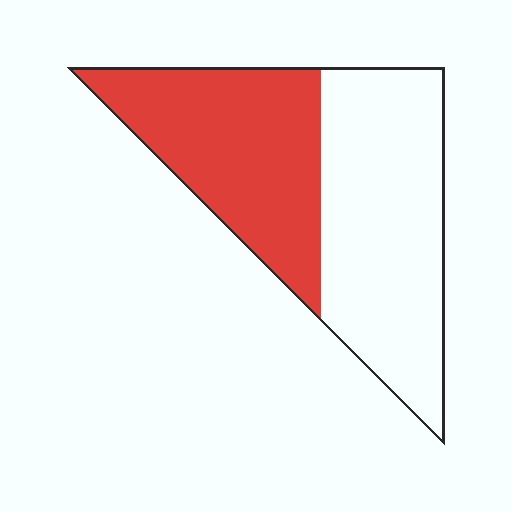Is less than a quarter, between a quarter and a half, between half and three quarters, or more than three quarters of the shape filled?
Between a quarter and a half.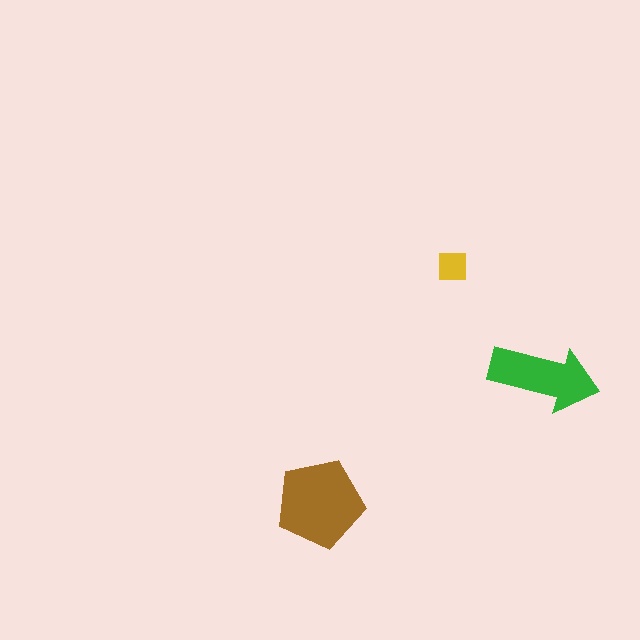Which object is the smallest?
The yellow square.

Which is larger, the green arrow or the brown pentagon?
The brown pentagon.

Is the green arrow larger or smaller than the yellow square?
Larger.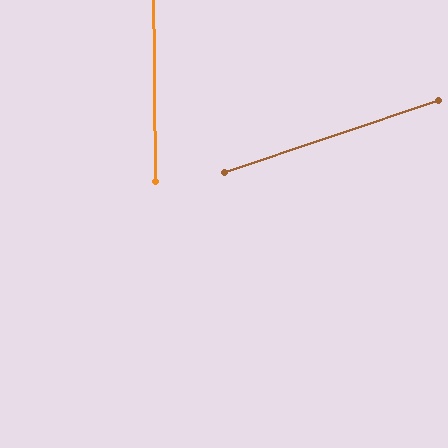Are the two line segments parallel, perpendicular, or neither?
Neither parallel nor perpendicular — they differ by about 72°.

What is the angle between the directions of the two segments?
Approximately 72 degrees.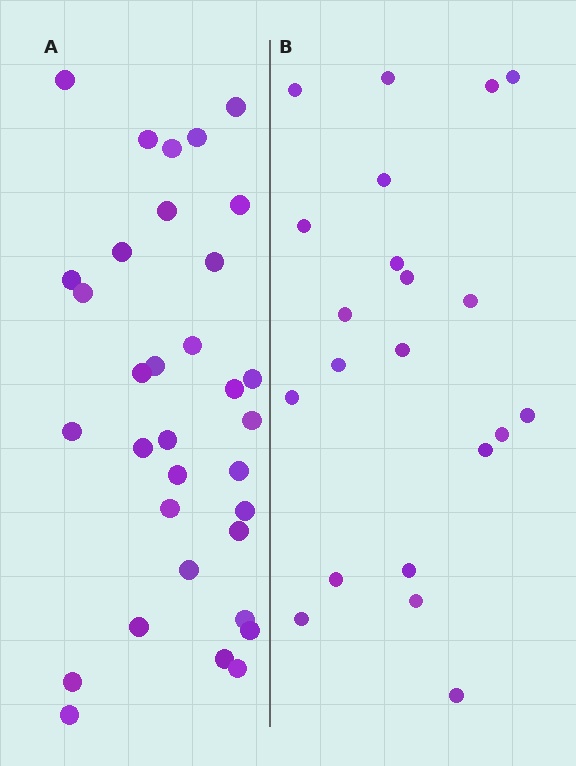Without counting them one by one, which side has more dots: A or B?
Region A (the left region) has more dots.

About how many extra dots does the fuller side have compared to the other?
Region A has roughly 12 or so more dots than region B.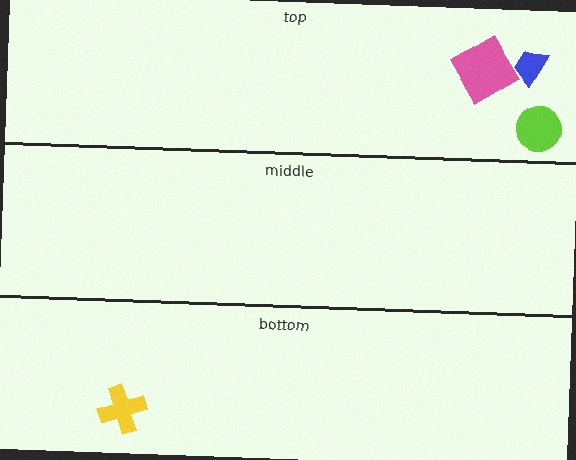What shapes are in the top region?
The blue trapezoid, the pink diamond, the lime circle.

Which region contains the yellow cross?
The bottom region.